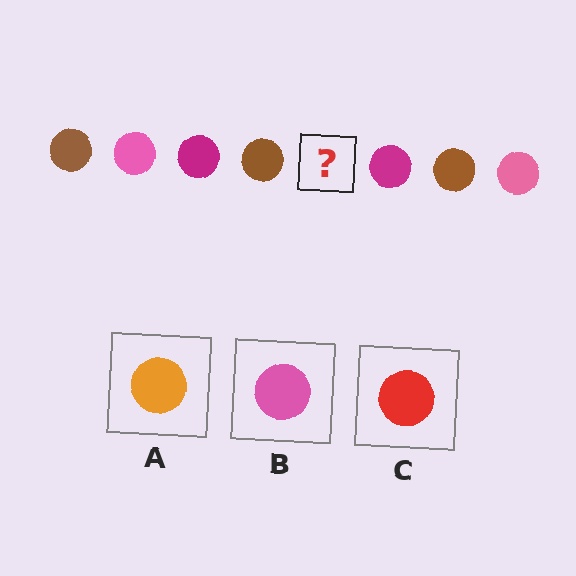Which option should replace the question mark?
Option B.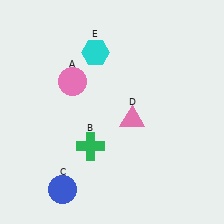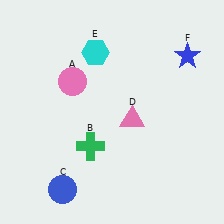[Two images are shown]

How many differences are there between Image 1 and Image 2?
There is 1 difference between the two images.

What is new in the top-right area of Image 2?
A blue star (F) was added in the top-right area of Image 2.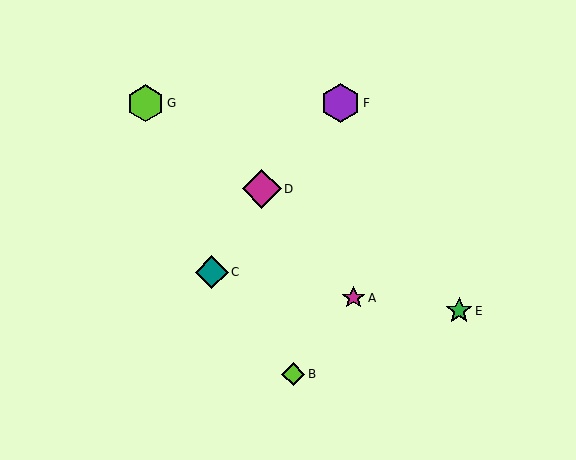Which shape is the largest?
The magenta diamond (labeled D) is the largest.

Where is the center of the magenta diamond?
The center of the magenta diamond is at (262, 189).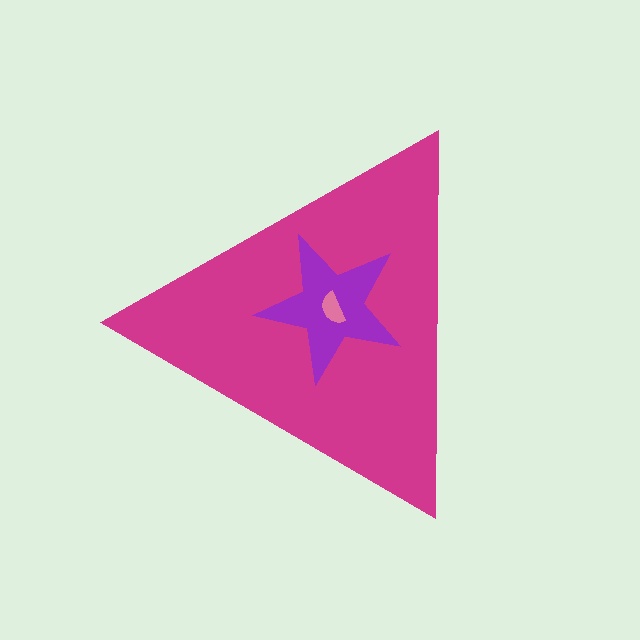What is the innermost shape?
The pink semicircle.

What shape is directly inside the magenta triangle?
The purple star.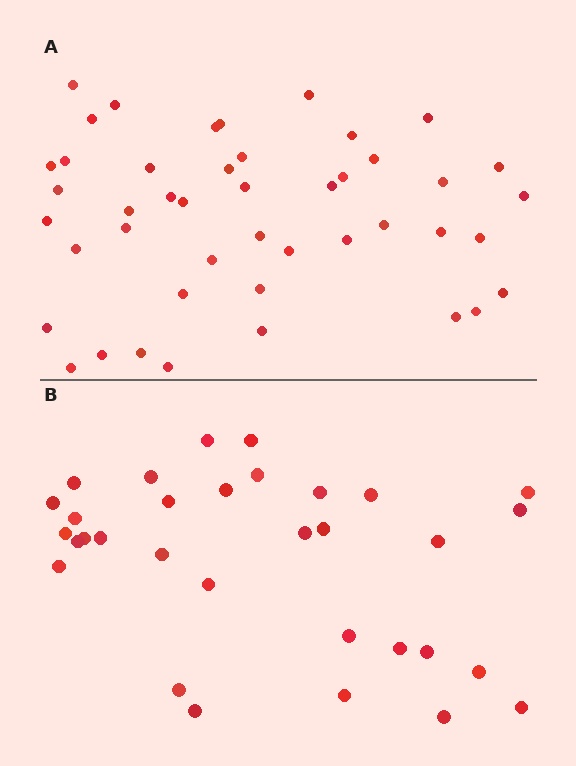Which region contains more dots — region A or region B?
Region A (the top region) has more dots.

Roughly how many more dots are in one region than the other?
Region A has approximately 15 more dots than region B.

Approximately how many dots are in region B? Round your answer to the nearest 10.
About 30 dots. (The exact count is 32, which rounds to 30.)